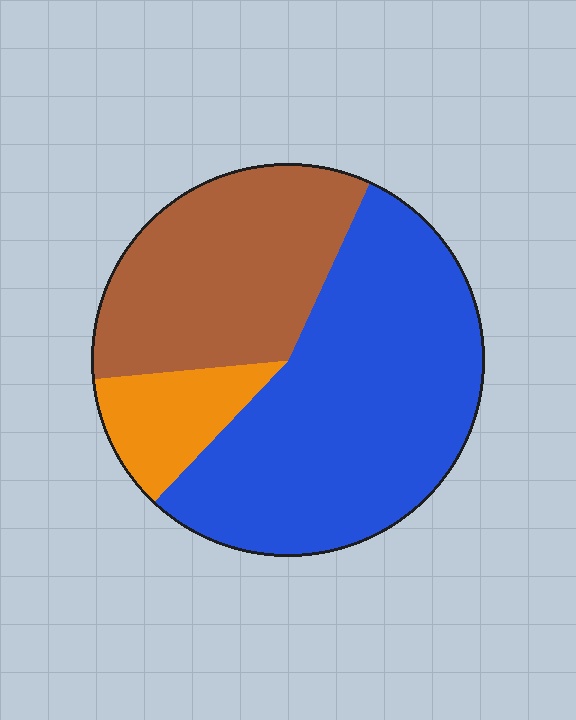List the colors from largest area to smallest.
From largest to smallest: blue, brown, orange.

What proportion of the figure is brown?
Brown takes up about one third (1/3) of the figure.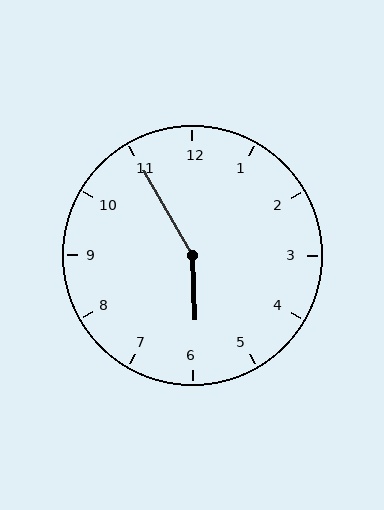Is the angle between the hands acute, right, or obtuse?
It is obtuse.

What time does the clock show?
5:55.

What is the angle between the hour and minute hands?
Approximately 152 degrees.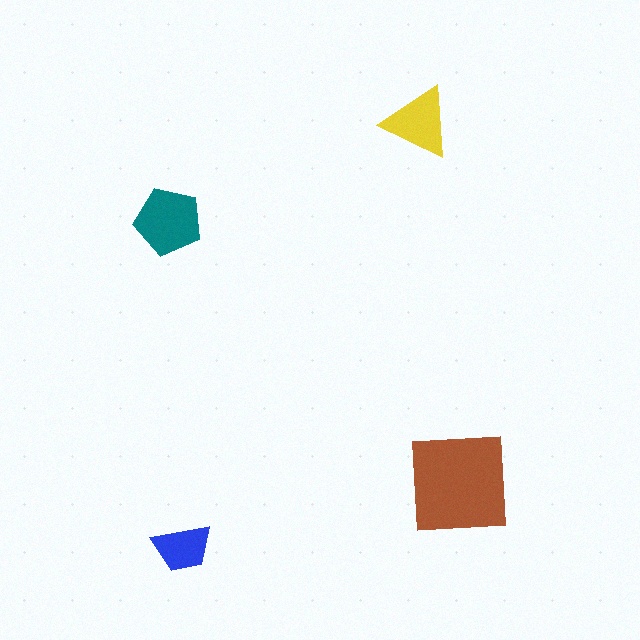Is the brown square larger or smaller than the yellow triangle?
Larger.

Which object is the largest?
The brown square.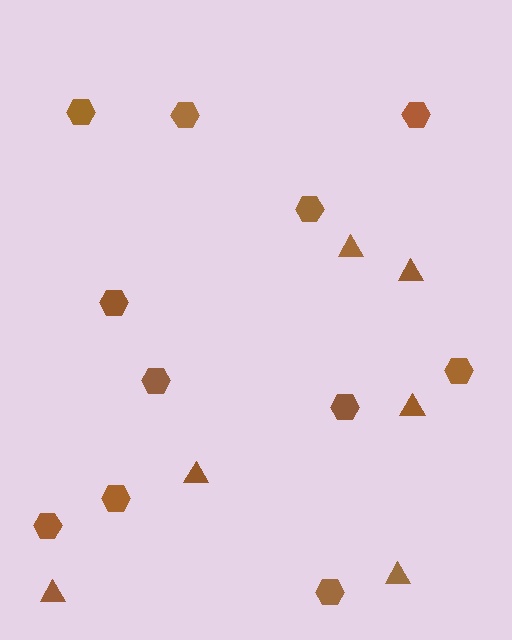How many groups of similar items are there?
There are 2 groups: one group of triangles (6) and one group of hexagons (11).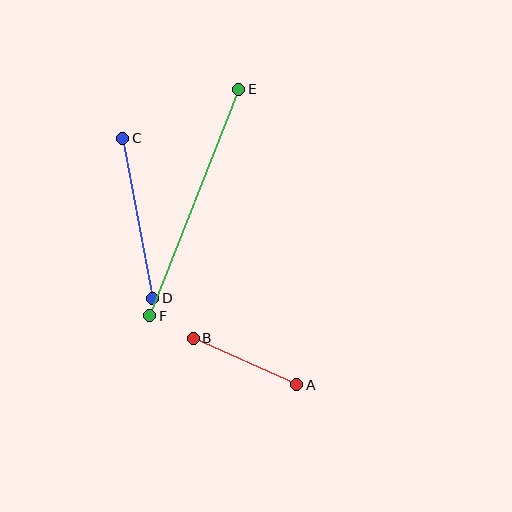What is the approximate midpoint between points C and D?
The midpoint is at approximately (138, 218) pixels.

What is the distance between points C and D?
The distance is approximately 162 pixels.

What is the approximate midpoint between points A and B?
The midpoint is at approximately (245, 362) pixels.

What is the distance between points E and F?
The distance is approximately 243 pixels.